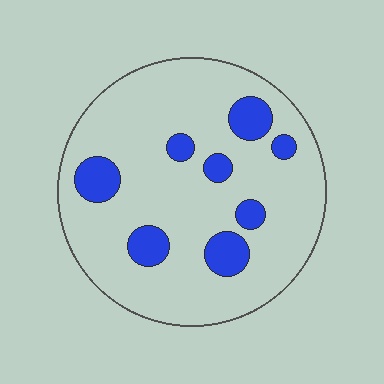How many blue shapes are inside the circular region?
8.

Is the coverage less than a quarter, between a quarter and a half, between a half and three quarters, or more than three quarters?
Less than a quarter.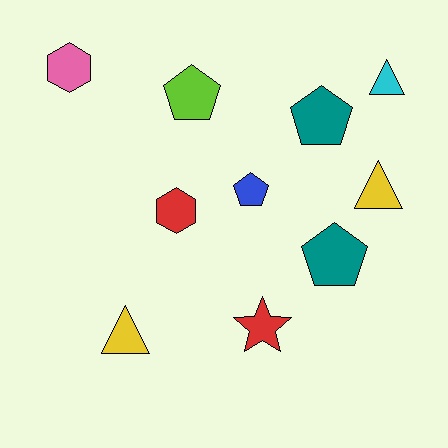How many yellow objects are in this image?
There are 2 yellow objects.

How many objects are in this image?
There are 10 objects.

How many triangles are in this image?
There are 3 triangles.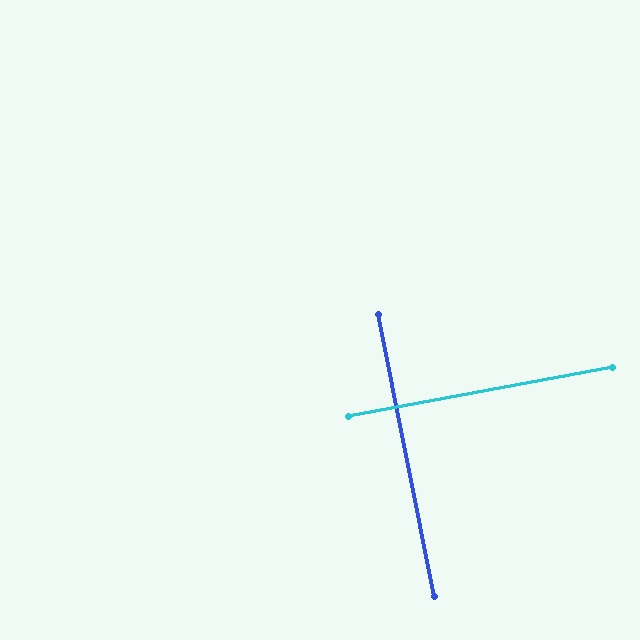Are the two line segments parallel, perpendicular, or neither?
Perpendicular — they meet at approximately 89°.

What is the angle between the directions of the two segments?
Approximately 89 degrees.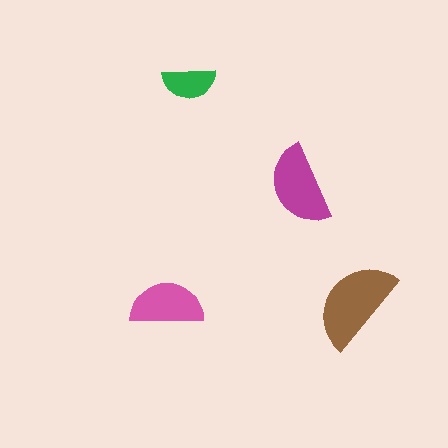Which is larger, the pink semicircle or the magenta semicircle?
The magenta one.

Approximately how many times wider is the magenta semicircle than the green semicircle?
About 1.5 times wider.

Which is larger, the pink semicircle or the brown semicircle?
The brown one.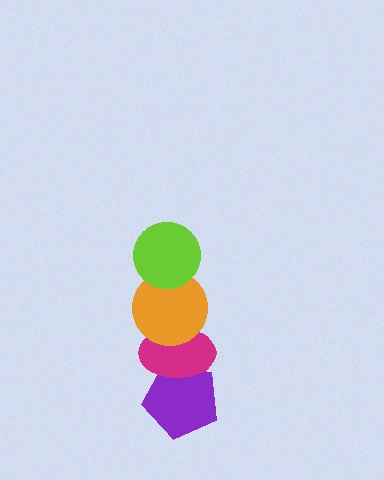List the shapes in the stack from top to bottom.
From top to bottom: the lime circle, the orange circle, the magenta ellipse, the purple pentagon.